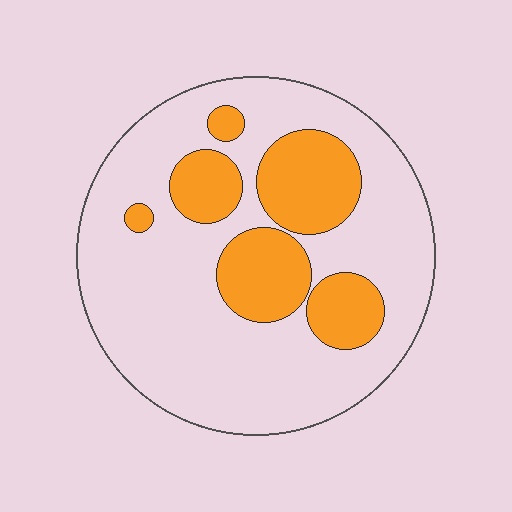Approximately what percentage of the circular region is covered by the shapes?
Approximately 25%.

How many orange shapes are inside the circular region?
6.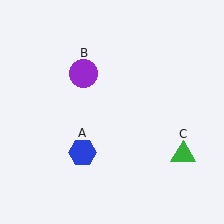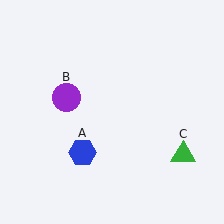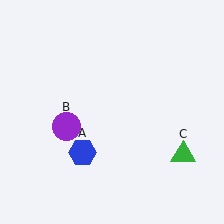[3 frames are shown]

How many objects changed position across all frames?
1 object changed position: purple circle (object B).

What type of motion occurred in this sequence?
The purple circle (object B) rotated counterclockwise around the center of the scene.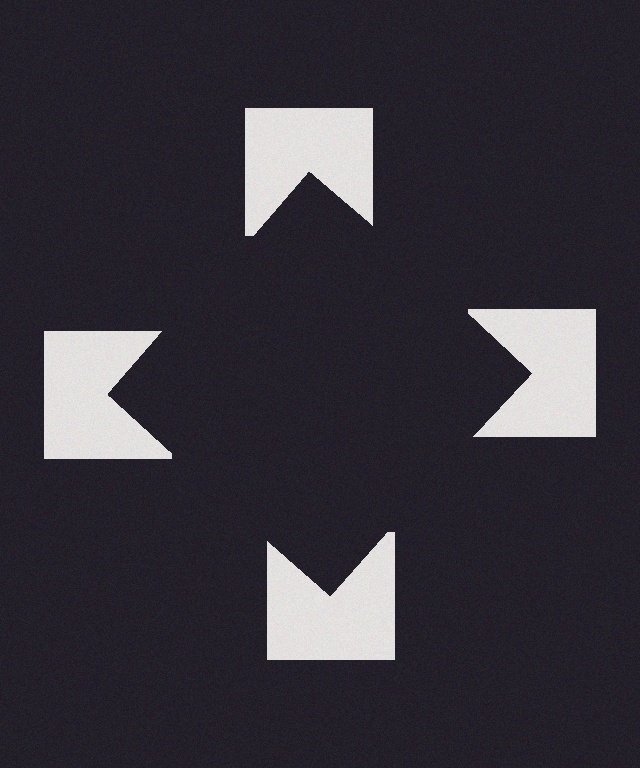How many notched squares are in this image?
There are 4 — one at each vertex of the illusory square.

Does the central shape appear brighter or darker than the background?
It typically appears slightly darker than the background, even though no actual brightness change is drawn.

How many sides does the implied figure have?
4 sides.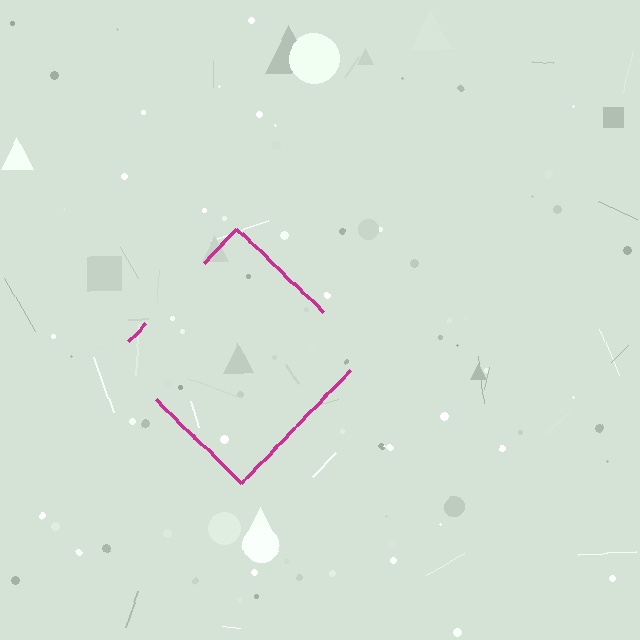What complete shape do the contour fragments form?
The contour fragments form a diamond.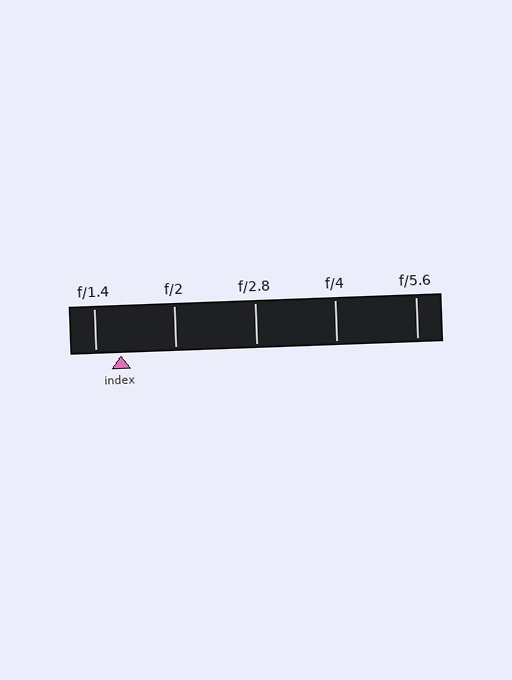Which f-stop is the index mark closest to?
The index mark is closest to f/1.4.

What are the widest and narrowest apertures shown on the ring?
The widest aperture shown is f/1.4 and the narrowest is f/5.6.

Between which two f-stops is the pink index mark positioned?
The index mark is between f/1.4 and f/2.